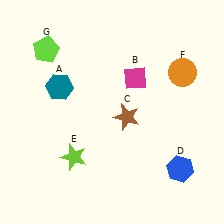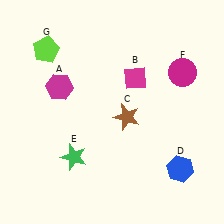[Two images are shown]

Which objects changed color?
A changed from teal to magenta. E changed from lime to green. F changed from orange to magenta.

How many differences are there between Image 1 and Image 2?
There are 3 differences between the two images.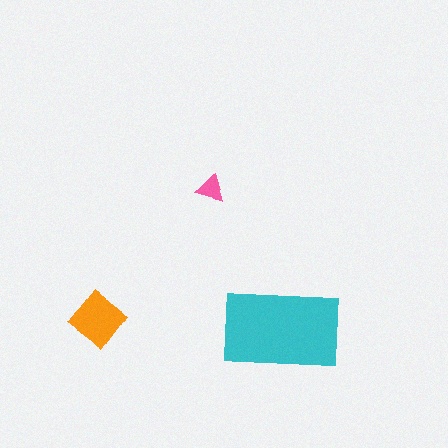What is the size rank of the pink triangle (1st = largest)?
3rd.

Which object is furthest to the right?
The cyan rectangle is rightmost.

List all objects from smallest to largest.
The pink triangle, the orange diamond, the cyan rectangle.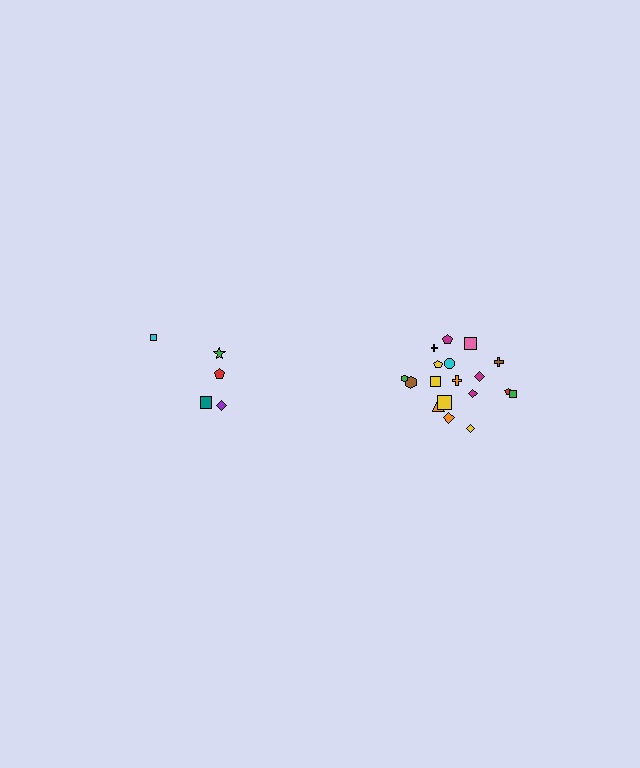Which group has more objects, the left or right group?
The right group.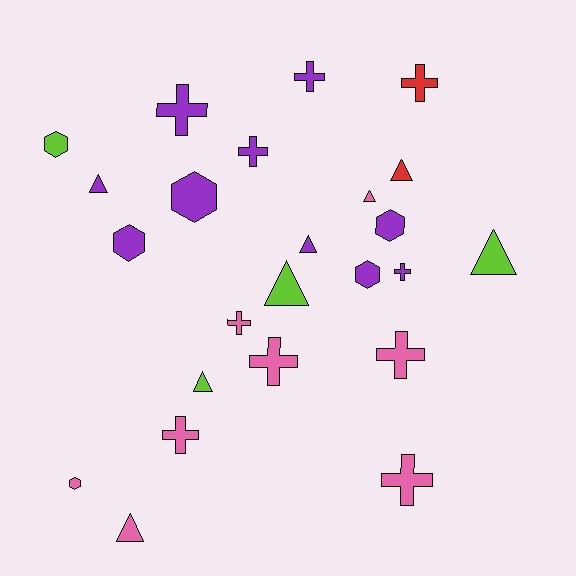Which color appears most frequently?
Purple, with 10 objects.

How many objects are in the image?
There are 24 objects.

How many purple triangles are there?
There are 2 purple triangles.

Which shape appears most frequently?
Cross, with 10 objects.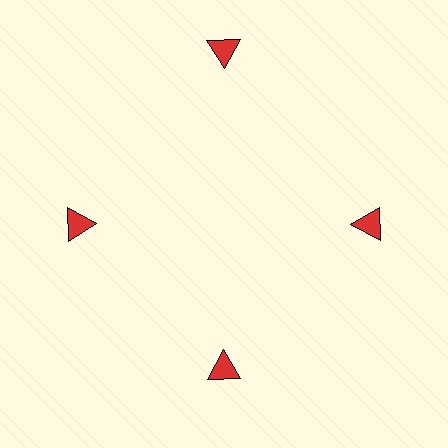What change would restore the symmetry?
The symmetry would be restored by moving it inward, back onto the ring so that all 4 triangles sit at equal angles and equal distance from the center.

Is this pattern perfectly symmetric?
No. The 4 red triangles are arranged in a ring, but one element near the 12 o'clock position is pushed outward from the center, breaking the 4-fold rotational symmetry.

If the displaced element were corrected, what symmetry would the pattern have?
It would have 4-fold rotational symmetry — the pattern would map onto itself every 90 degrees.